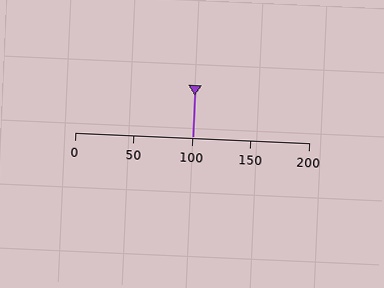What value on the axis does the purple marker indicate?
The marker indicates approximately 100.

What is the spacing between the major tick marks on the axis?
The major ticks are spaced 50 apart.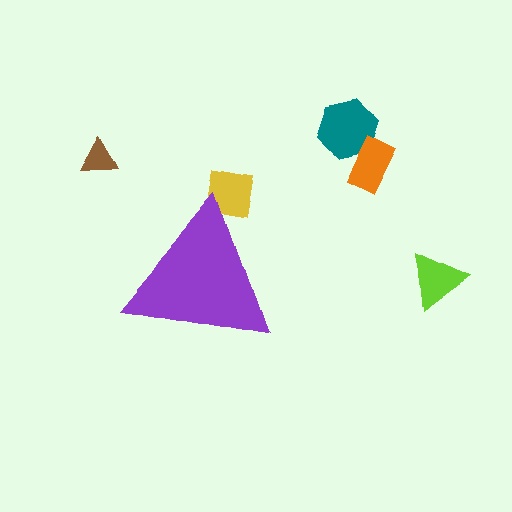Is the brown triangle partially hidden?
No, the brown triangle is fully visible.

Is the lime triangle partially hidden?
No, the lime triangle is fully visible.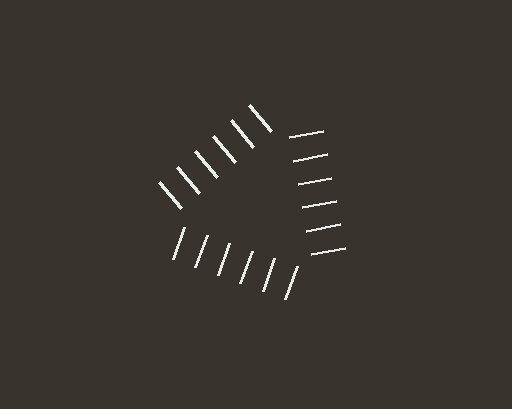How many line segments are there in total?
18 — 6 along each of the 3 edges.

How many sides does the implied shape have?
3 sides — the line-ends trace a triangle.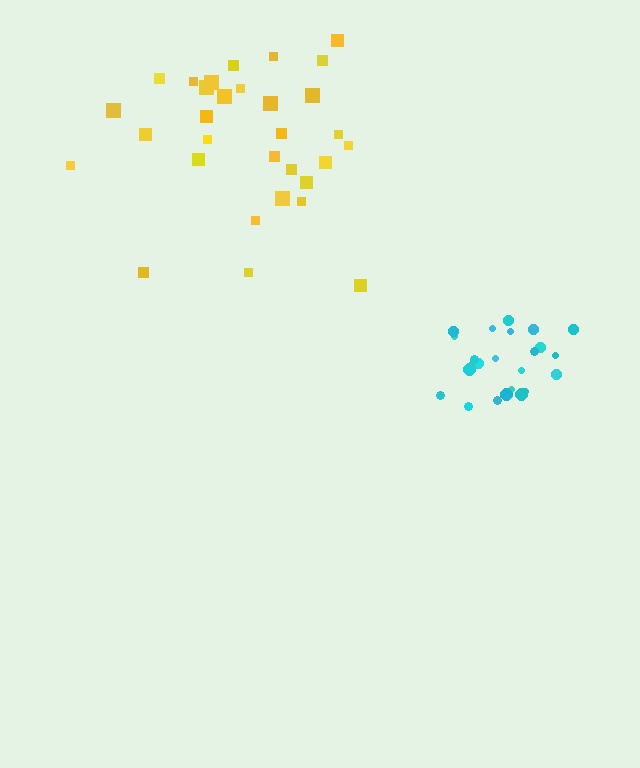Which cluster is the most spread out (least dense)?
Yellow.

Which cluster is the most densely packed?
Cyan.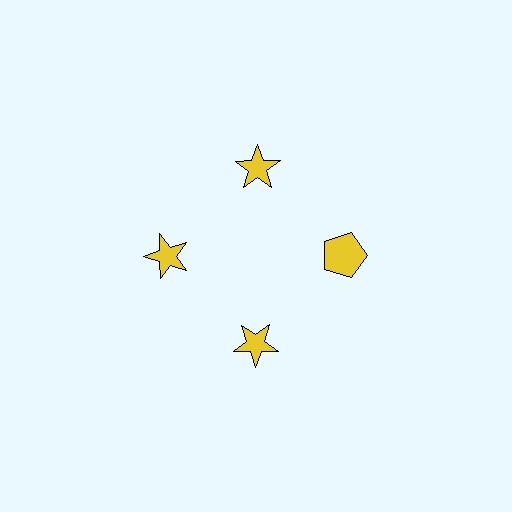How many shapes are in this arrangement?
There are 4 shapes arranged in a ring pattern.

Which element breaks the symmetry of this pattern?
The yellow pentagon at roughly the 3 o'clock position breaks the symmetry. All other shapes are yellow stars.